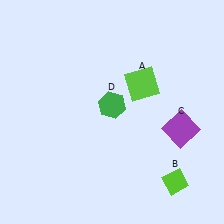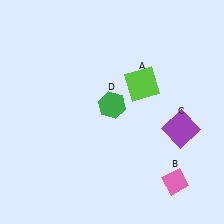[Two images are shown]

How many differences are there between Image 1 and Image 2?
There is 1 difference between the two images.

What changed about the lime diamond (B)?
In Image 1, B is lime. In Image 2, it changed to pink.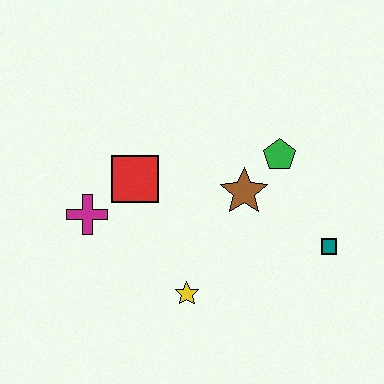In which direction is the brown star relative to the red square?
The brown star is to the right of the red square.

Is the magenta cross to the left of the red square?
Yes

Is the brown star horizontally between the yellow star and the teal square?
Yes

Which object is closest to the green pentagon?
The brown star is closest to the green pentagon.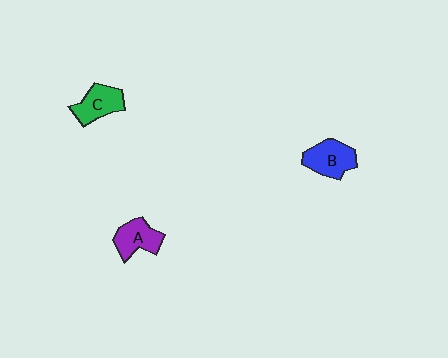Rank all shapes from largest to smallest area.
From largest to smallest: B (blue), C (green), A (purple).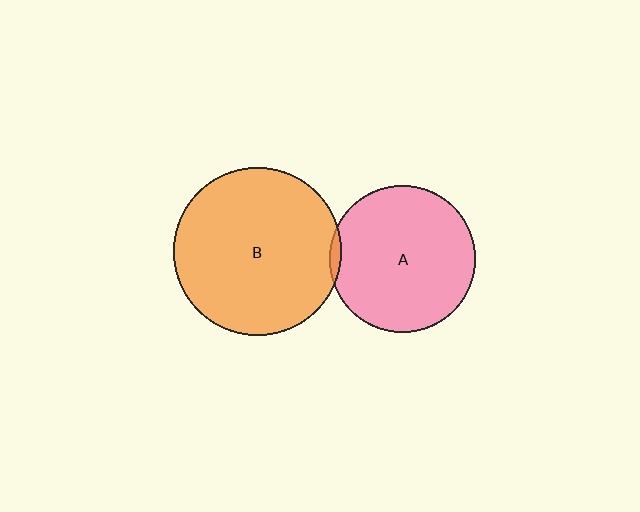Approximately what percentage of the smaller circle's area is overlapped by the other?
Approximately 5%.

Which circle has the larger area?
Circle B (orange).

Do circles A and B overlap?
Yes.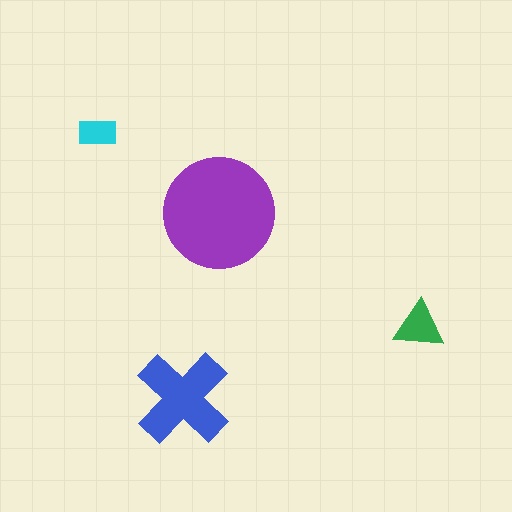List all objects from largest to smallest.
The purple circle, the blue cross, the green triangle, the cyan rectangle.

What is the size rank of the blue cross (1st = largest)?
2nd.